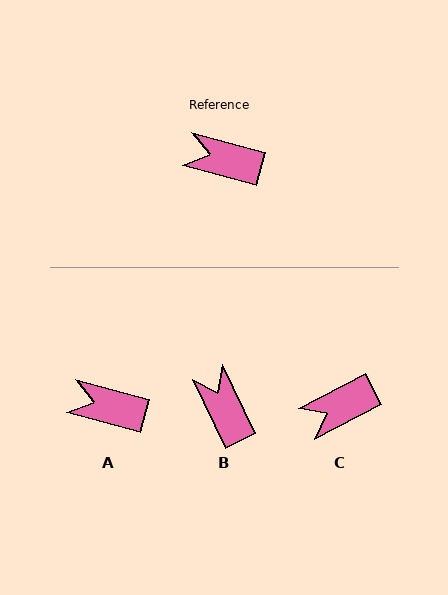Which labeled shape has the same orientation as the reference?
A.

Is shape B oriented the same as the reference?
No, it is off by about 49 degrees.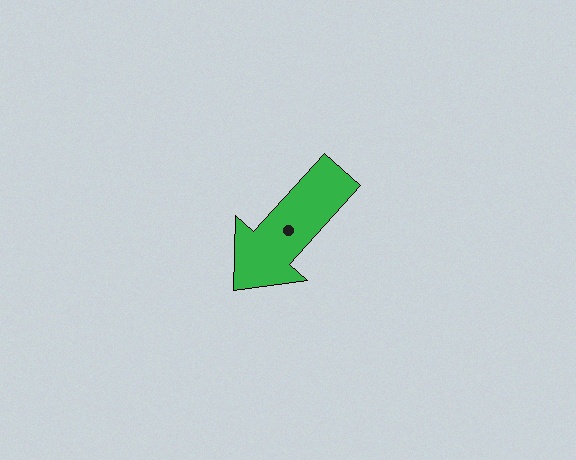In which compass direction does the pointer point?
Southwest.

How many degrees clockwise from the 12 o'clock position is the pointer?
Approximately 222 degrees.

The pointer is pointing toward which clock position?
Roughly 7 o'clock.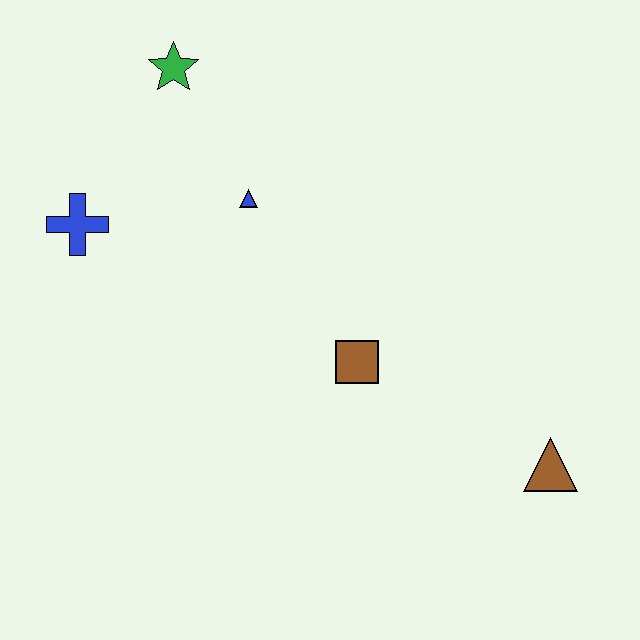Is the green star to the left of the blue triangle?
Yes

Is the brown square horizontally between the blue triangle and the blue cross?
No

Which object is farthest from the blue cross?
The brown triangle is farthest from the blue cross.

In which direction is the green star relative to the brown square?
The green star is above the brown square.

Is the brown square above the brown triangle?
Yes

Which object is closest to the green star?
The blue triangle is closest to the green star.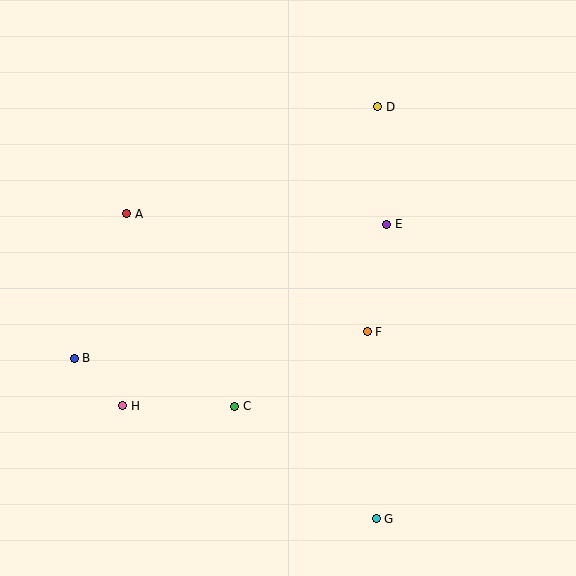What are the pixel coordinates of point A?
Point A is at (127, 214).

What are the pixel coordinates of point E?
Point E is at (387, 224).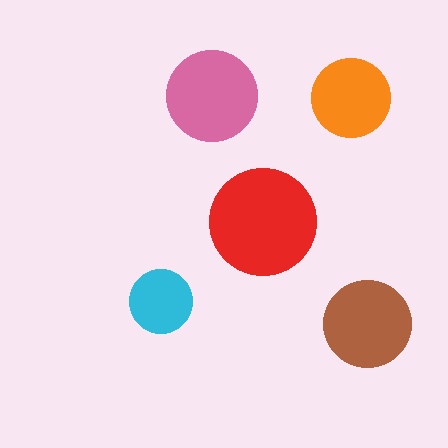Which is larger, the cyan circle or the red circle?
The red one.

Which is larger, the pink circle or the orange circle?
The pink one.